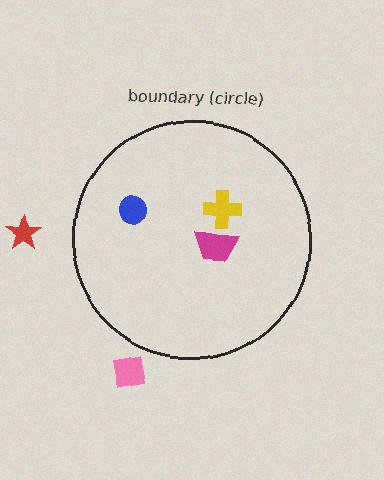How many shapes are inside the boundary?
3 inside, 2 outside.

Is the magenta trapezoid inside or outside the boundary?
Inside.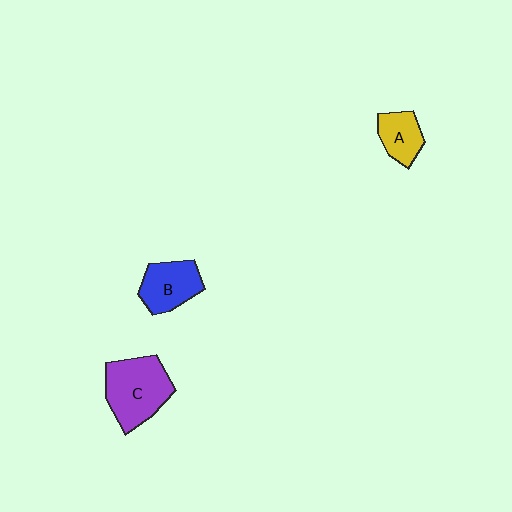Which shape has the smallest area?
Shape A (yellow).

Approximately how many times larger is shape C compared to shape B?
Approximately 1.5 times.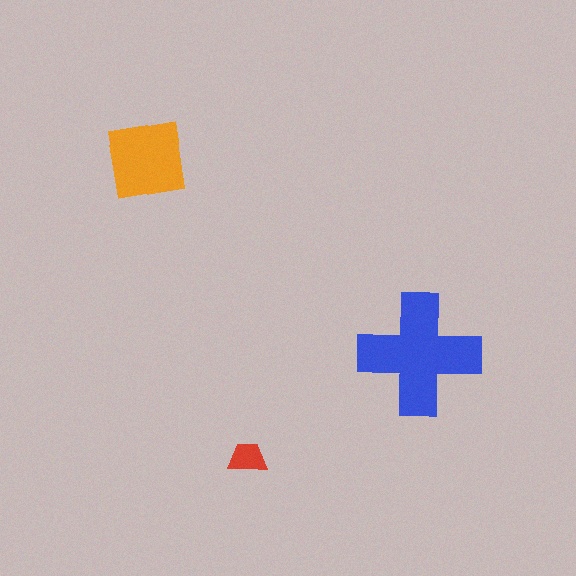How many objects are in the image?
There are 3 objects in the image.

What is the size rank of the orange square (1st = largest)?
2nd.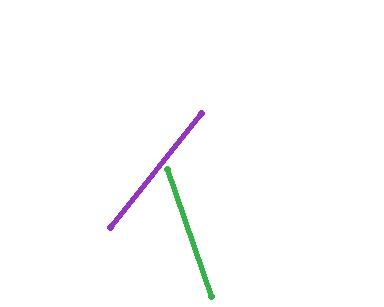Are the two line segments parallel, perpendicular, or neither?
Neither parallel nor perpendicular — they differ by about 58°.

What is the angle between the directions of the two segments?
Approximately 58 degrees.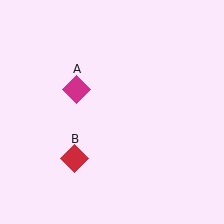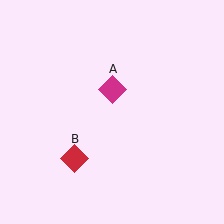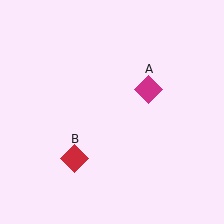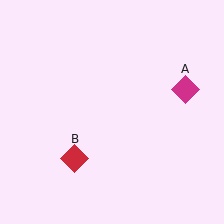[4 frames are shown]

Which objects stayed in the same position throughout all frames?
Red diamond (object B) remained stationary.